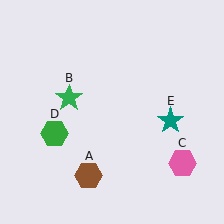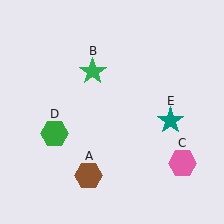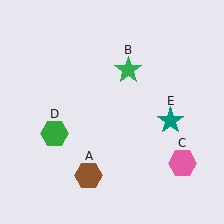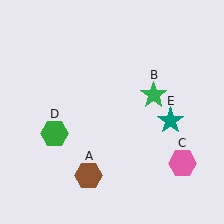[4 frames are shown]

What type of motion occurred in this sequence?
The green star (object B) rotated clockwise around the center of the scene.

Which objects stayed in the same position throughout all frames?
Brown hexagon (object A) and pink hexagon (object C) and green hexagon (object D) and teal star (object E) remained stationary.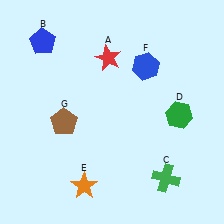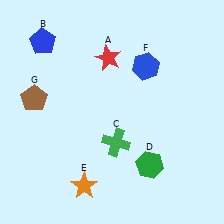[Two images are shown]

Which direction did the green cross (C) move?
The green cross (C) moved left.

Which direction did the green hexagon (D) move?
The green hexagon (D) moved down.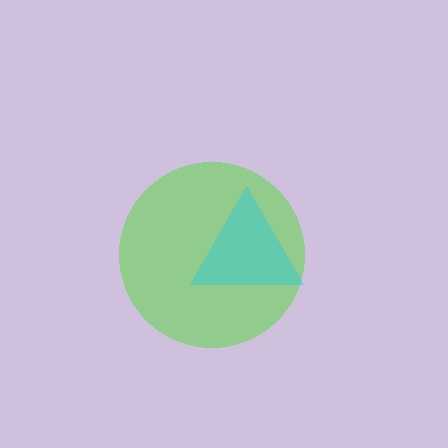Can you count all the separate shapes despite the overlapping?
Yes, there are 2 separate shapes.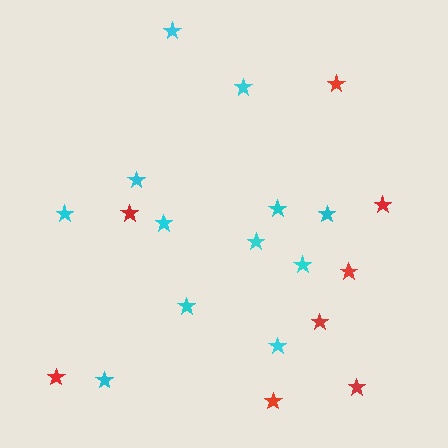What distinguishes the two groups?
There are 2 groups: one group of cyan stars (12) and one group of red stars (8).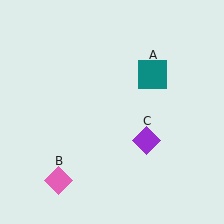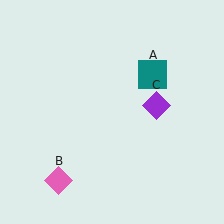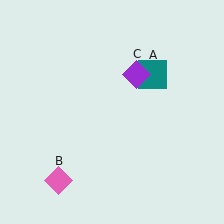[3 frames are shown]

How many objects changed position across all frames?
1 object changed position: purple diamond (object C).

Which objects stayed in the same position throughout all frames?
Teal square (object A) and pink diamond (object B) remained stationary.